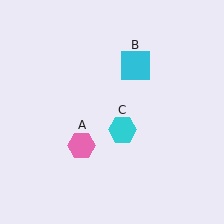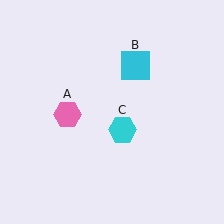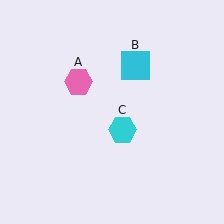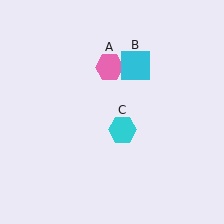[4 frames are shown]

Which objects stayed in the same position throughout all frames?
Cyan square (object B) and cyan hexagon (object C) remained stationary.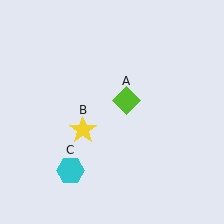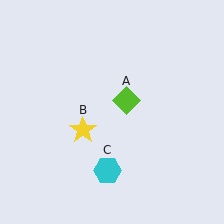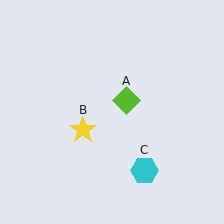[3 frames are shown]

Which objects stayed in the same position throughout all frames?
Lime diamond (object A) and yellow star (object B) remained stationary.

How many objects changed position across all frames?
1 object changed position: cyan hexagon (object C).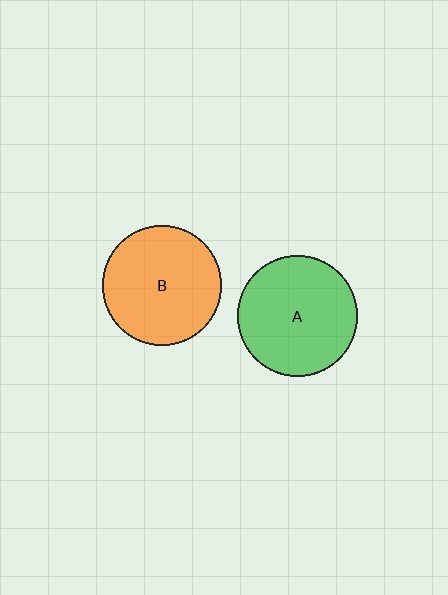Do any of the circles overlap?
No, none of the circles overlap.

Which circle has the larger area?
Circle A (green).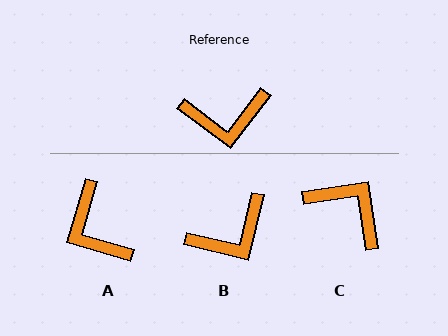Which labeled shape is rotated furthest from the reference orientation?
C, about 136 degrees away.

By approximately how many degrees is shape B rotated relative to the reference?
Approximately 24 degrees counter-clockwise.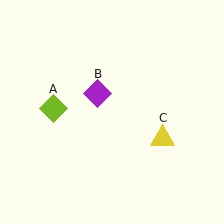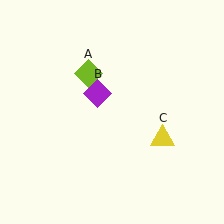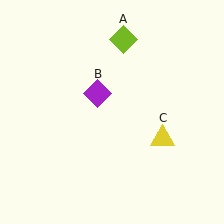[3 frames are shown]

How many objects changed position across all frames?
1 object changed position: lime diamond (object A).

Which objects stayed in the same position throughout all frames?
Purple diamond (object B) and yellow triangle (object C) remained stationary.